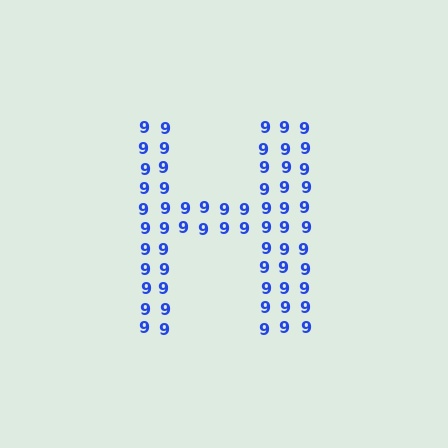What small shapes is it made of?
It is made of small digit 9's.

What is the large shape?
The large shape is the letter H.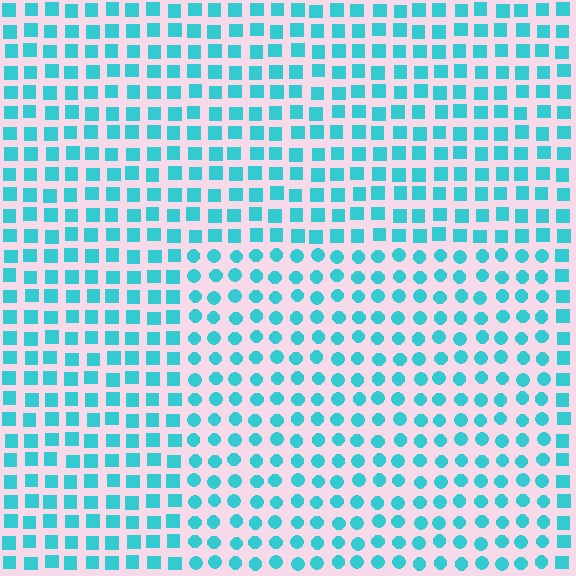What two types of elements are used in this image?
The image uses circles inside the rectangle region and squares outside it.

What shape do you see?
I see a rectangle.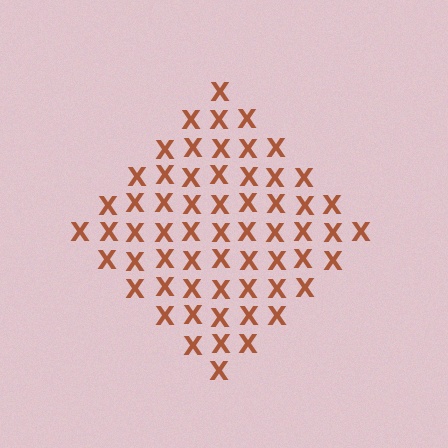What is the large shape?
The large shape is a diamond.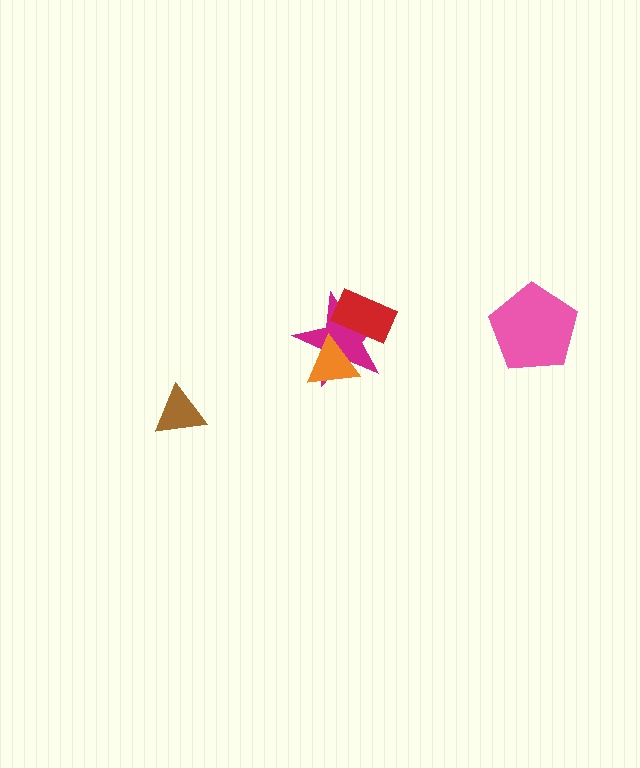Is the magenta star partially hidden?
Yes, it is partially covered by another shape.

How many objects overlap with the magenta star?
2 objects overlap with the magenta star.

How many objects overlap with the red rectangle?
1 object overlaps with the red rectangle.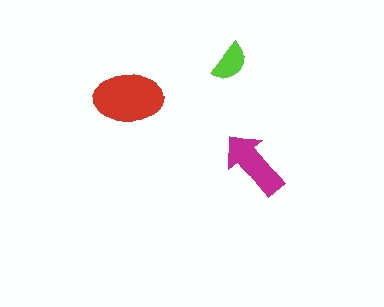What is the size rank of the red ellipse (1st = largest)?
1st.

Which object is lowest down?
The magenta arrow is bottommost.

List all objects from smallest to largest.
The lime semicircle, the magenta arrow, the red ellipse.